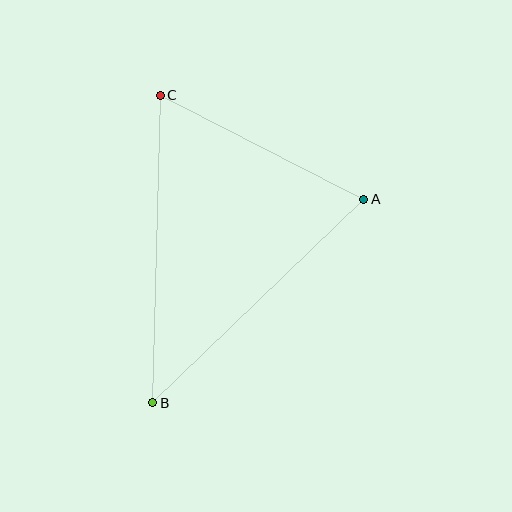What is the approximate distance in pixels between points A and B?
The distance between A and B is approximately 293 pixels.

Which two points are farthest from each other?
Points B and C are farthest from each other.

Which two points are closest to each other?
Points A and C are closest to each other.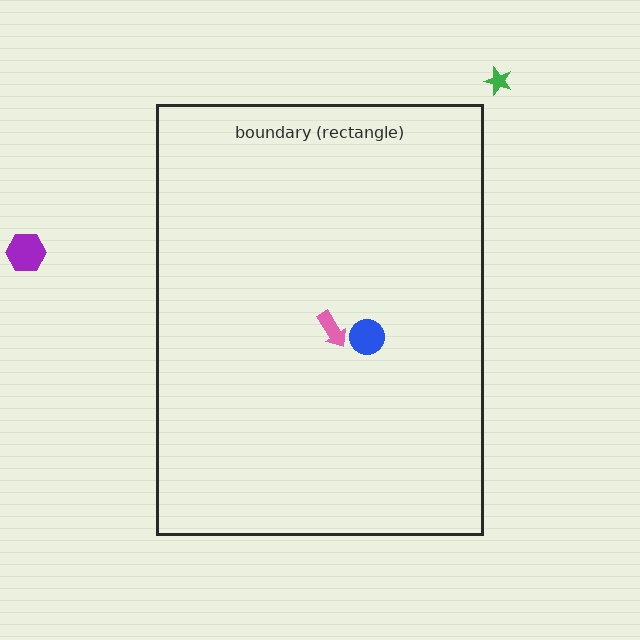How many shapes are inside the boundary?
2 inside, 2 outside.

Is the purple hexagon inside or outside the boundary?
Outside.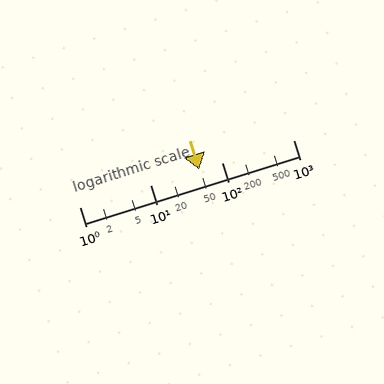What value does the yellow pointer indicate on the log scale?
The pointer indicates approximately 48.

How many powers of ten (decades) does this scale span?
The scale spans 3 decades, from 1 to 1000.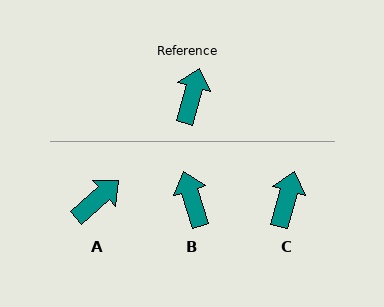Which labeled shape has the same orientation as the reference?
C.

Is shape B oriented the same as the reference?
No, it is off by about 32 degrees.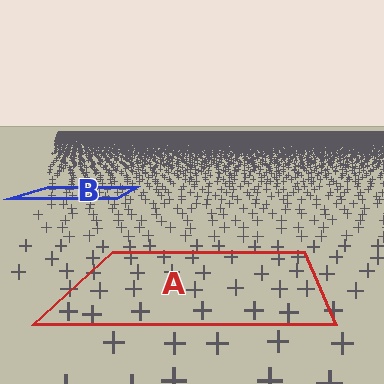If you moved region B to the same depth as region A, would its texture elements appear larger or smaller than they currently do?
They would appear larger. At a closer depth, the same texture elements are projected at a bigger on-screen size.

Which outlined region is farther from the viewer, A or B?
Region B is farther from the viewer — the texture elements inside it appear smaller and more densely packed.